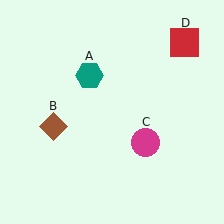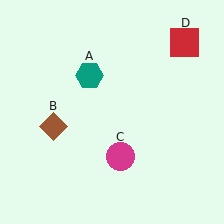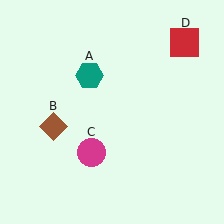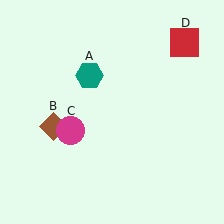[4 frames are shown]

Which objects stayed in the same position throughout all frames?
Teal hexagon (object A) and brown diamond (object B) and red square (object D) remained stationary.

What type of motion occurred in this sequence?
The magenta circle (object C) rotated clockwise around the center of the scene.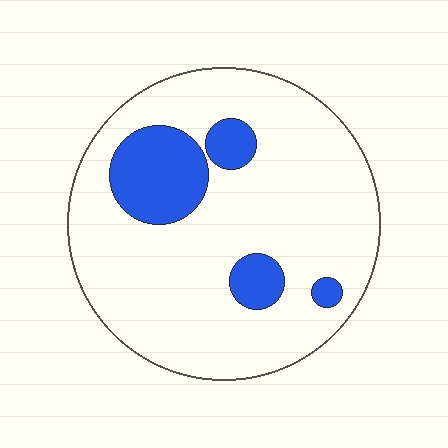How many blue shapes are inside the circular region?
4.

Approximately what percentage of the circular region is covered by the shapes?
Approximately 15%.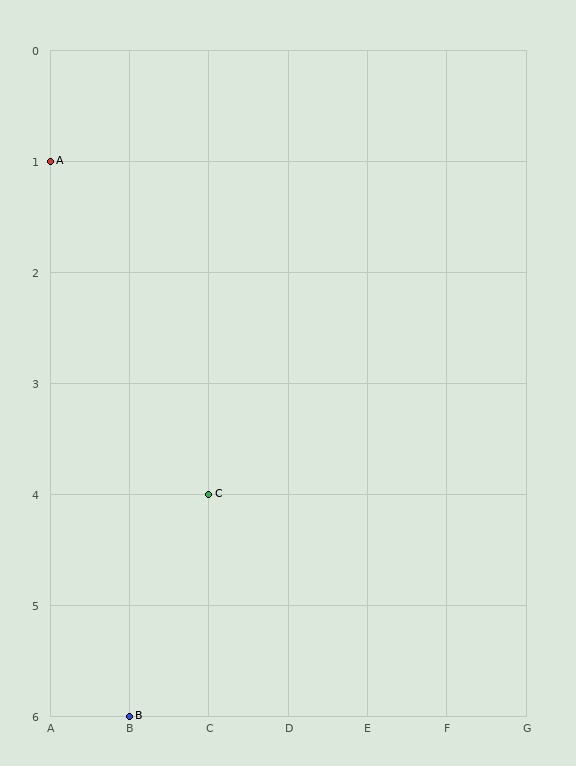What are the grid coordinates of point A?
Point A is at grid coordinates (A, 1).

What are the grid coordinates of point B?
Point B is at grid coordinates (B, 6).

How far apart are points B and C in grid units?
Points B and C are 1 column and 2 rows apart (about 2.2 grid units diagonally).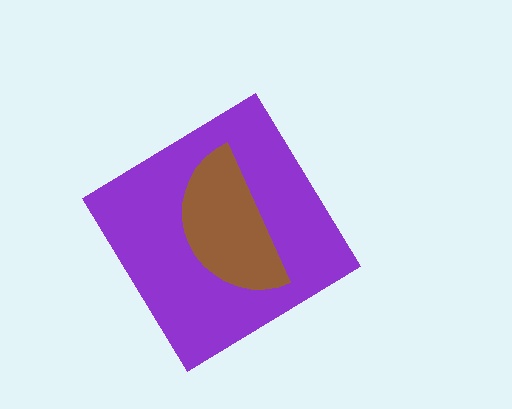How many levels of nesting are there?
2.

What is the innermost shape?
The brown semicircle.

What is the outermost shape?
The purple diamond.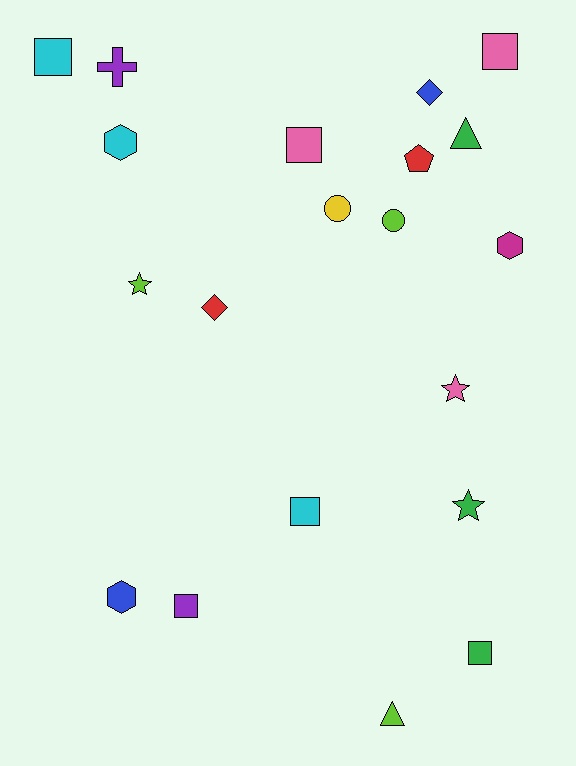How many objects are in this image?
There are 20 objects.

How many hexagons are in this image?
There are 3 hexagons.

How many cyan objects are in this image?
There are 3 cyan objects.